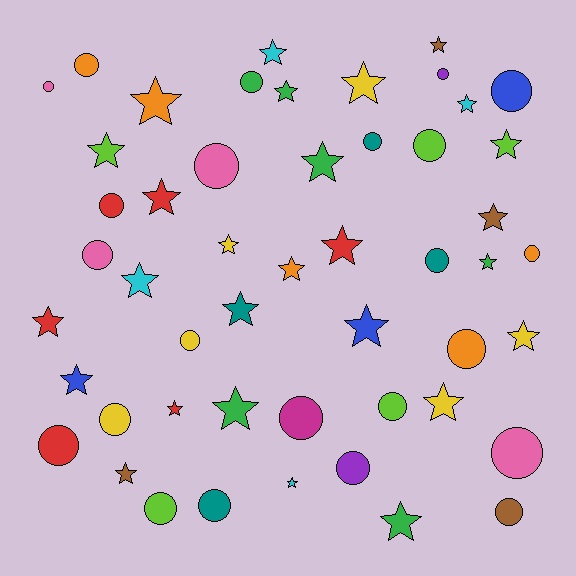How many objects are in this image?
There are 50 objects.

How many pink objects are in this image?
There are 4 pink objects.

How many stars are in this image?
There are 27 stars.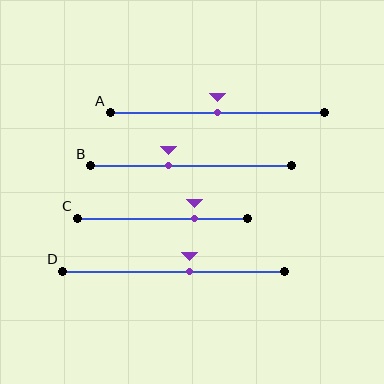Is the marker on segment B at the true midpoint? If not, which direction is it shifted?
No, the marker on segment B is shifted to the left by about 11% of the segment length.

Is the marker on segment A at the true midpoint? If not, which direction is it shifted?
Yes, the marker on segment A is at the true midpoint.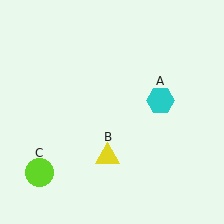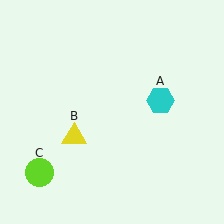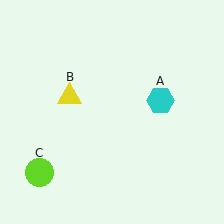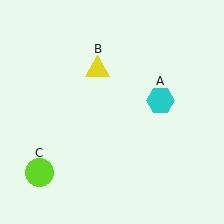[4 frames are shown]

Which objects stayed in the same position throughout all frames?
Cyan hexagon (object A) and lime circle (object C) remained stationary.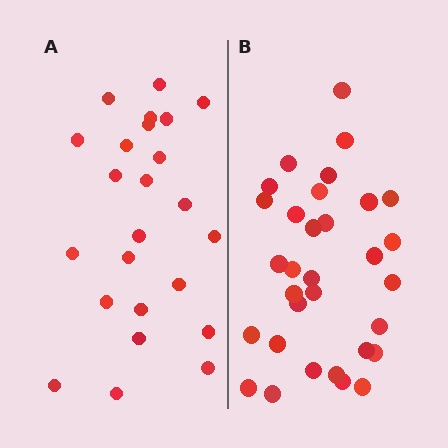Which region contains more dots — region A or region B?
Region B (the right region) has more dots.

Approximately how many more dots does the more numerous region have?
Region B has roughly 8 or so more dots than region A.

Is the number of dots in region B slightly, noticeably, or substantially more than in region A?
Region B has noticeably more, but not dramatically so. The ratio is roughly 1.3 to 1.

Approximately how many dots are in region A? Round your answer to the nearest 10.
About 20 dots. (The exact count is 24, which rounds to 20.)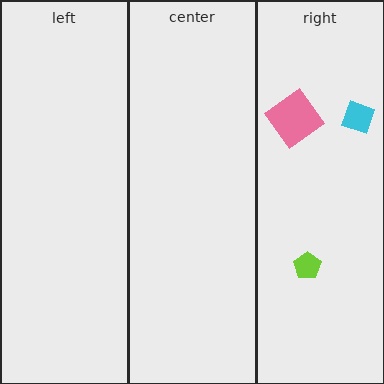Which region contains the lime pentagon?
The right region.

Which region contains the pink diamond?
The right region.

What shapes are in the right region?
The lime pentagon, the pink diamond, the cyan diamond.